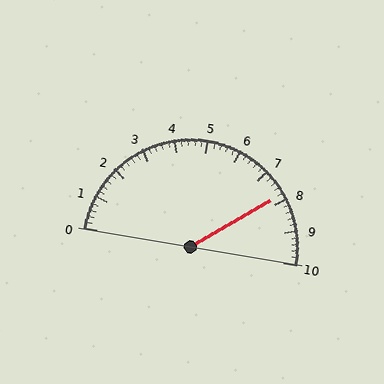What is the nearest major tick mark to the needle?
The nearest major tick mark is 8.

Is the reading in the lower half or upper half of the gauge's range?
The reading is in the upper half of the range (0 to 10).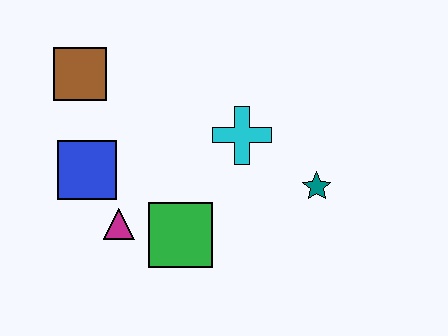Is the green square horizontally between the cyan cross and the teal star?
No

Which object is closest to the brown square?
The blue square is closest to the brown square.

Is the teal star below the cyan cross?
Yes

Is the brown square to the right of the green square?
No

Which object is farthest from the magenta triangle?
The teal star is farthest from the magenta triangle.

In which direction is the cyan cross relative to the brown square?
The cyan cross is to the right of the brown square.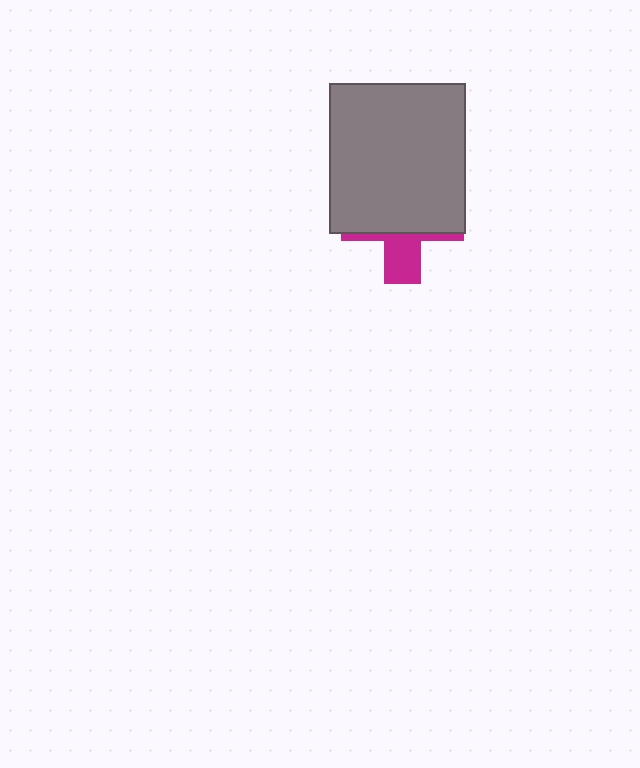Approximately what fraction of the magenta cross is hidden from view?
Roughly 67% of the magenta cross is hidden behind the gray rectangle.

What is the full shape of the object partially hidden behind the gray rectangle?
The partially hidden object is a magenta cross.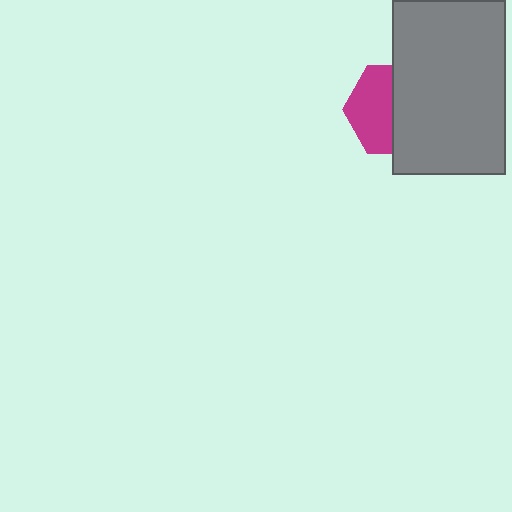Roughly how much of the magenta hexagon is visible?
About half of it is visible (roughly 48%).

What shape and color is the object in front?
The object in front is a gray rectangle.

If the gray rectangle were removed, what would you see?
You would see the complete magenta hexagon.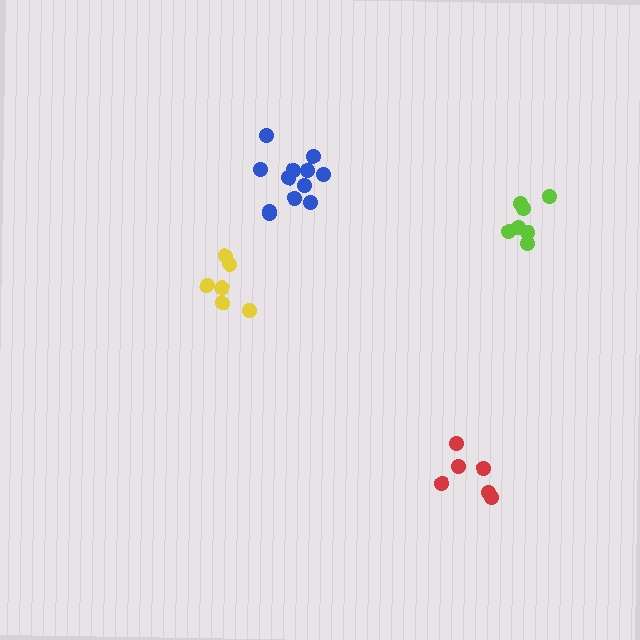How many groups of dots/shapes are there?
There are 4 groups.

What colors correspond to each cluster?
The clusters are colored: blue, lime, yellow, red.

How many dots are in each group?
Group 1: 12 dots, Group 2: 7 dots, Group 3: 6 dots, Group 4: 6 dots (31 total).